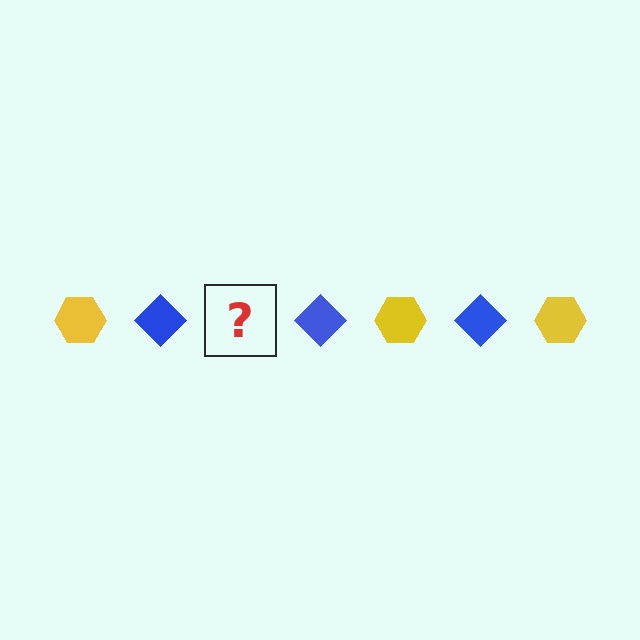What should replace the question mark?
The question mark should be replaced with a yellow hexagon.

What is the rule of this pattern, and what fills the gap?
The rule is that the pattern alternates between yellow hexagon and blue diamond. The gap should be filled with a yellow hexagon.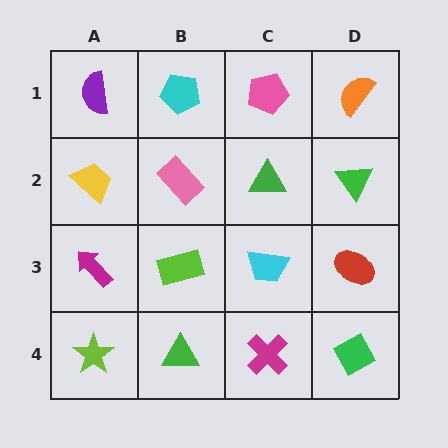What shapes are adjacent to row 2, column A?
A purple semicircle (row 1, column A), a magenta arrow (row 3, column A), a pink rectangle (row 2, column B).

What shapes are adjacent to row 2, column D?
An orange semicircle (row 1, column D), a red ellipse (row 3, column D), a green triangle (row 2, column C).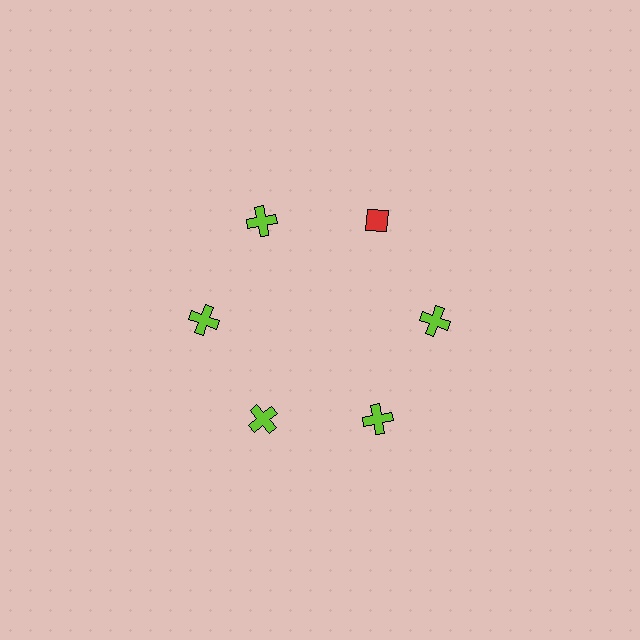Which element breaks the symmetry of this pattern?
The red diamond at roughly the 1 o'clock position breaks the symmetry. All other shapes are lime crosses.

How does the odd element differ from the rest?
It differs in both color (red instead of lime) and shape (diamond instead of cross).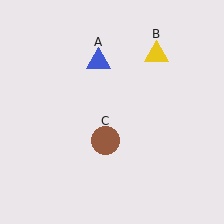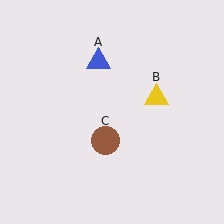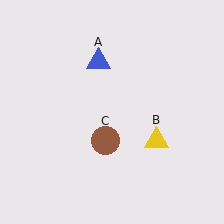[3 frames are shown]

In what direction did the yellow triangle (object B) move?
The yellow triangle (object B) moved down.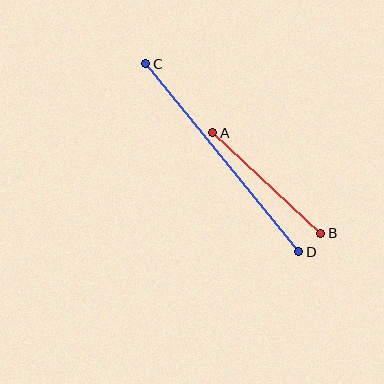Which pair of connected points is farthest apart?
Points C and D are farthest apart.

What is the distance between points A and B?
The distance is approximately 148 pixels.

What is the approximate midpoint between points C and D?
The midpoint is at approximately (222, 158) pixels.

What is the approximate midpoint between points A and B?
The midpoint is at approximately (267, 183) pixels.